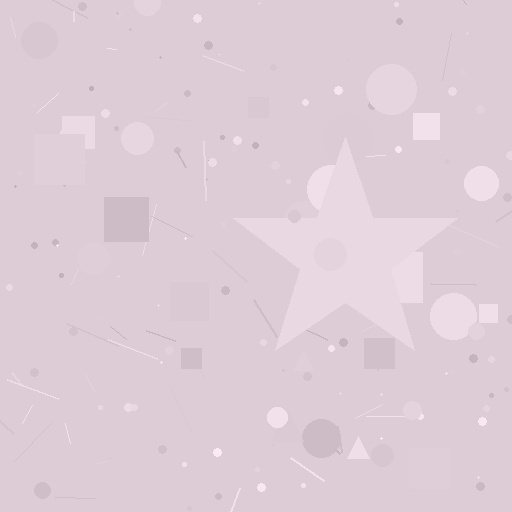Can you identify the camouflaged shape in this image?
The camouflaged shape is a star.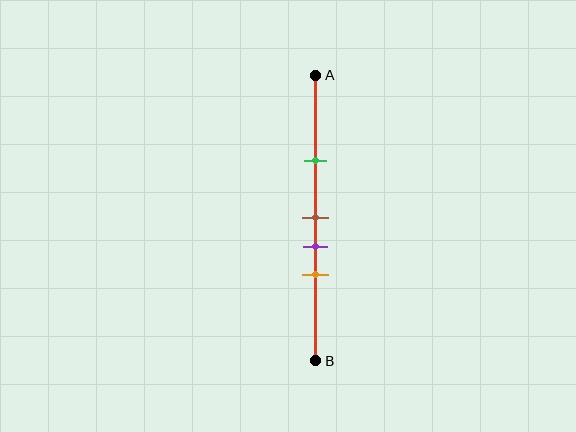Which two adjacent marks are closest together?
The brown and purple marks are the closest adjacent pair.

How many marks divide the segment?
There are 4 marks dividing the segment.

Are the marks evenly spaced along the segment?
No, the marks are not evenly spaced.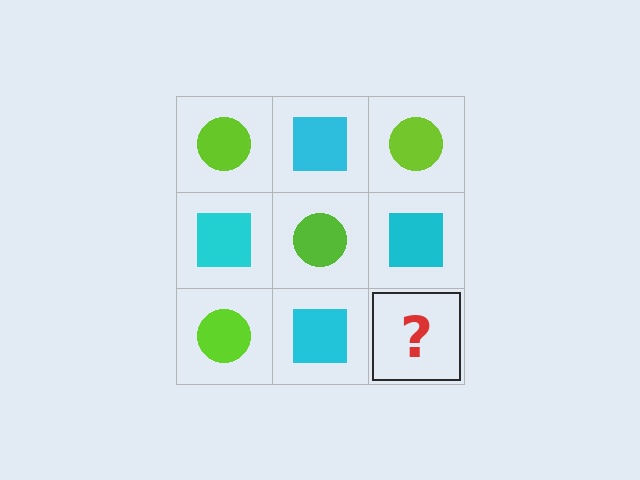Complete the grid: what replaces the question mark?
The question mark should be replaced with a lime circle.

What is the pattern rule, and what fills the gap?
The rule is that it alternates lime circle and cyan square in a checkerboard pattern. The gap should be filled with a lime circle.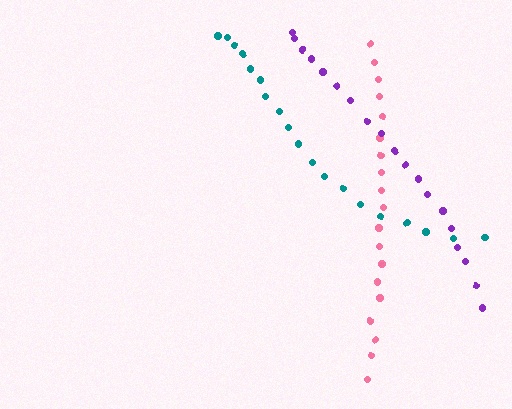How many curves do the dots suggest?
There are 3 distinct paths.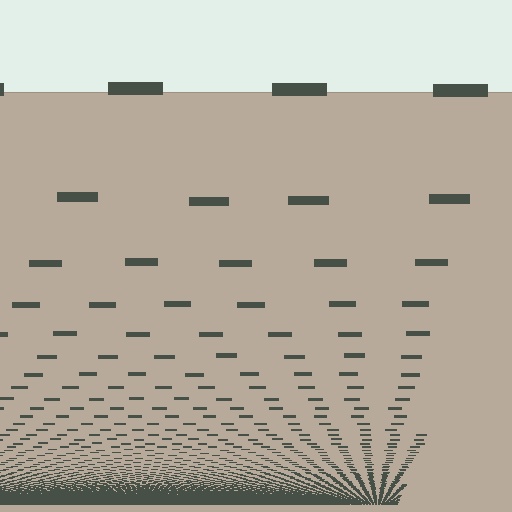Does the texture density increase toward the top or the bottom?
Density increases toward the bottom.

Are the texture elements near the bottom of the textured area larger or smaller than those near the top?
Smaller. The gradient is inverted — elements near the bottom are smaller and denser.